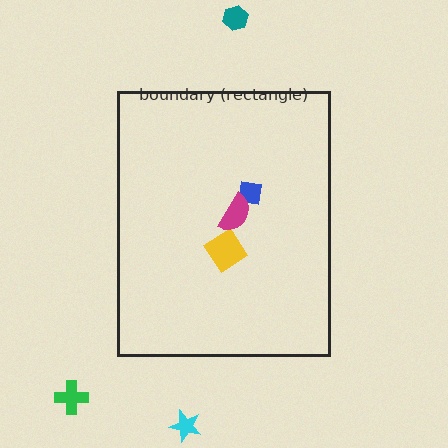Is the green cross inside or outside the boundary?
Outside.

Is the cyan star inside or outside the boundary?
Outside.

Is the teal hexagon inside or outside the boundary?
Outside.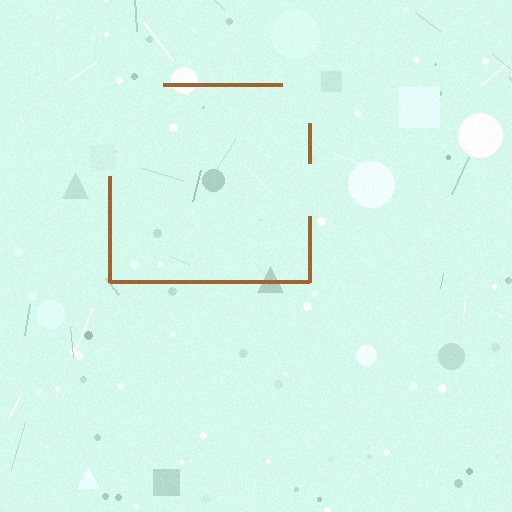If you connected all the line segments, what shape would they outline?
They would outline a square.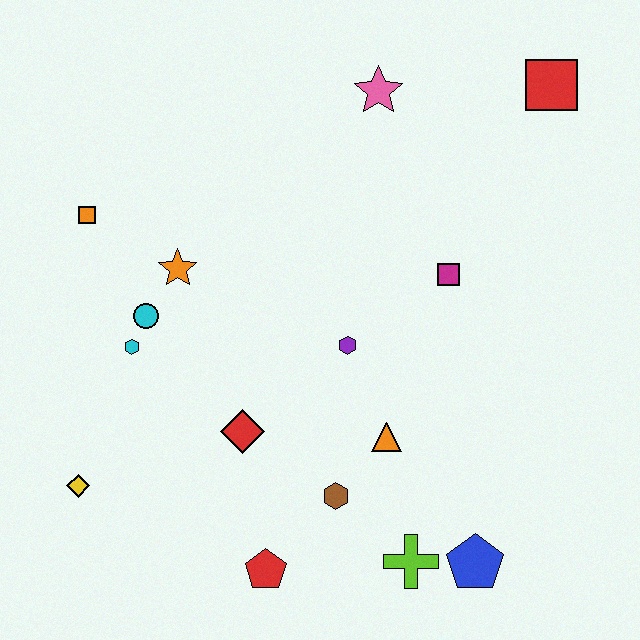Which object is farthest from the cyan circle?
The red square is farthest from the cyan circle.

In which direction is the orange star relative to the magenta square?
The orange star is to the left of the magenta square.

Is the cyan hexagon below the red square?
Yes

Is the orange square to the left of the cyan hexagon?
Yes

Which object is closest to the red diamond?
The brown hexagon is closest to the red diamond.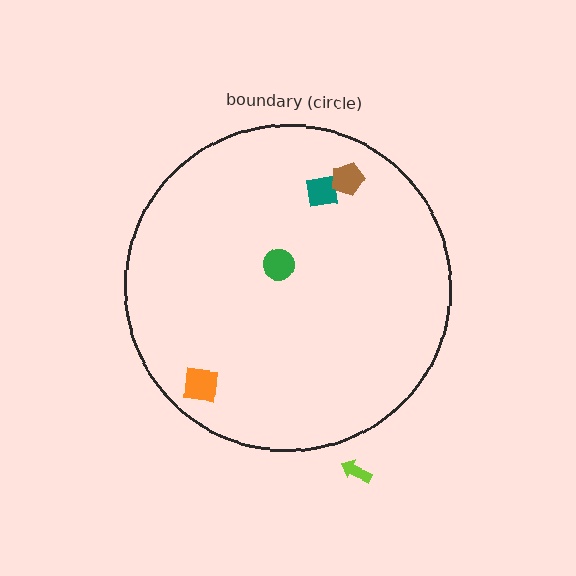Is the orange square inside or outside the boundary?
Inside.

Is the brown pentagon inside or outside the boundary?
Inside.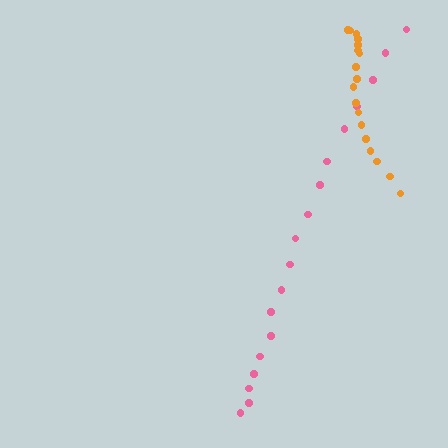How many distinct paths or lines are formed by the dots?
There are 2 distinct paths.